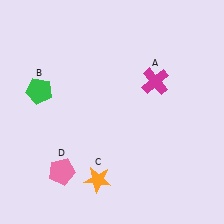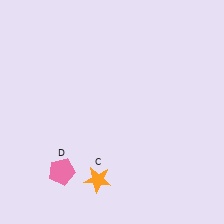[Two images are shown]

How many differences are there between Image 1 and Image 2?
There are 2 differences between the two images.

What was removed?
The magenta cross (A), the green pentagon (B) were removed in Image 2.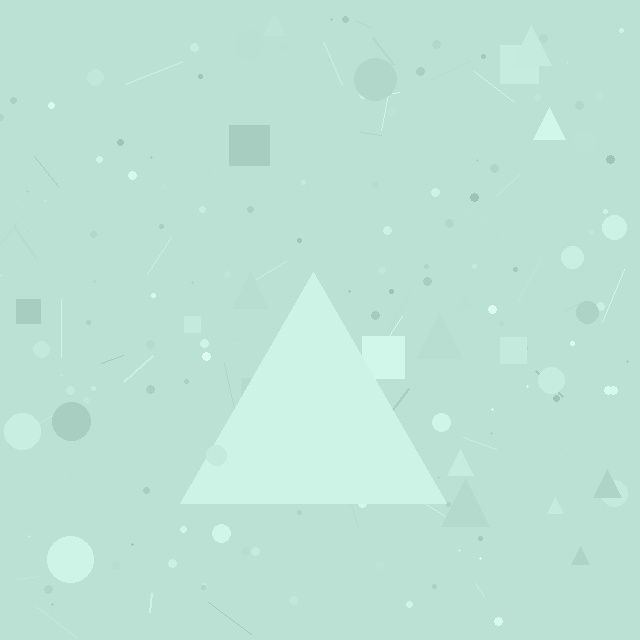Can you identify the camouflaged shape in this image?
The camouflaged shape is a triangle.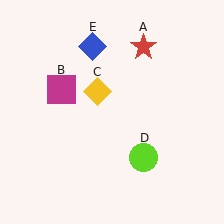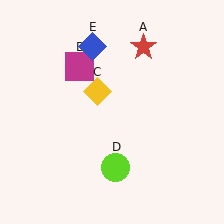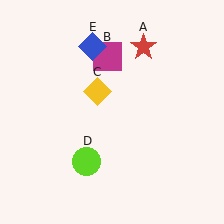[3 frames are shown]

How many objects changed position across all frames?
2 objects changed position: magenta square (object B), lime circle (object D).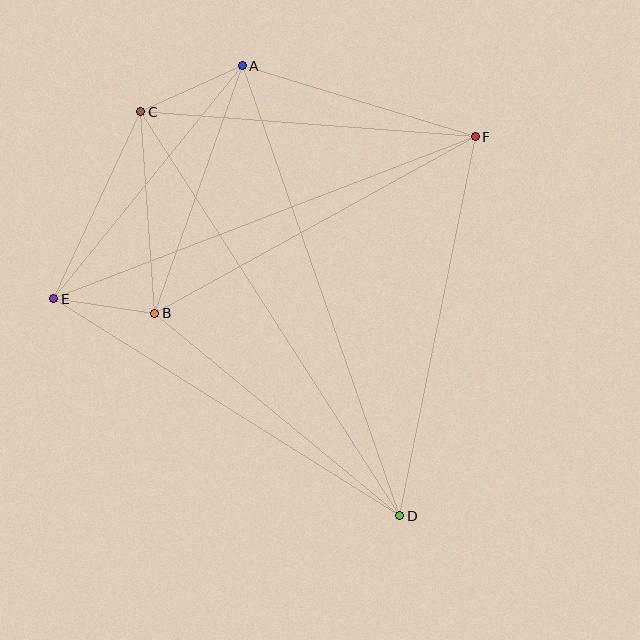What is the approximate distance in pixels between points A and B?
The distance between A and B is approximately 262 pixels.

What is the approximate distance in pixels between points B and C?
The distance between B and C is approximately 202 pixels.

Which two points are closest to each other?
Points B and E are closest to each other.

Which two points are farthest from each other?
Points C and D are farthest from each other.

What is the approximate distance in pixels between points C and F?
The distance between C and F is approximately 335 pixels.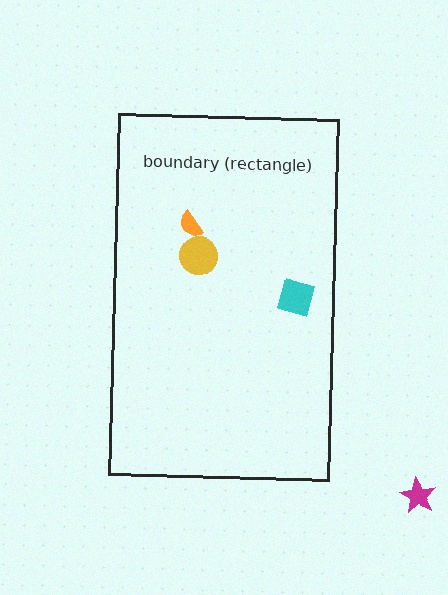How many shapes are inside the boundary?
3 inside, 1 outside.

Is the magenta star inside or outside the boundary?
Outside.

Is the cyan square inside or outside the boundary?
Inside.